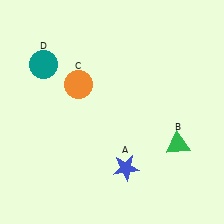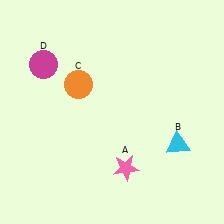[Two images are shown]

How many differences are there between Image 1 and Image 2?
There are 3 differences between the two images.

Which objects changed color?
A changed from blue to pink. B changed from green to cyan. D changed from teal to magenta.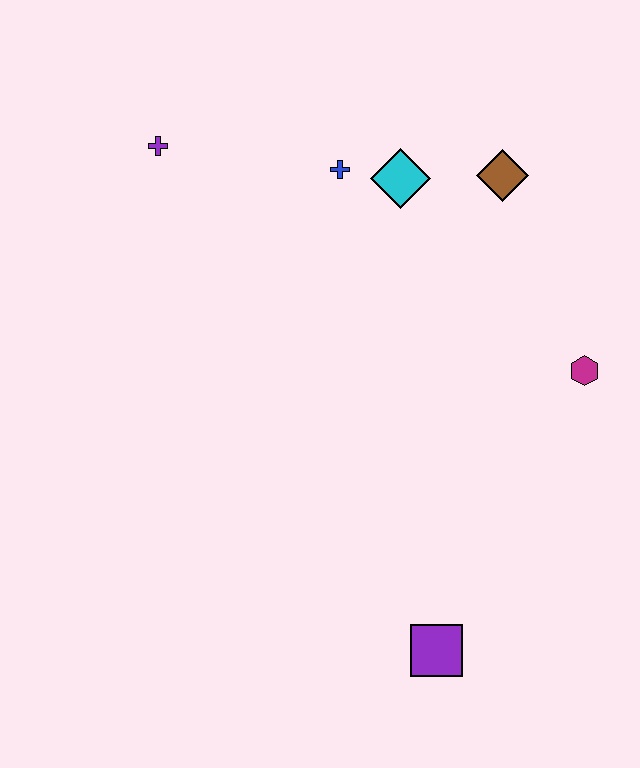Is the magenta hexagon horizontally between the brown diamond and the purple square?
No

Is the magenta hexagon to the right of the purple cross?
Yes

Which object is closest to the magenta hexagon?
The brown diamond is closest to the magenta hexagon.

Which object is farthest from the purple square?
The purple cross is farthest from the purple square.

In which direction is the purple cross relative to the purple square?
The purple cross is above the purple square.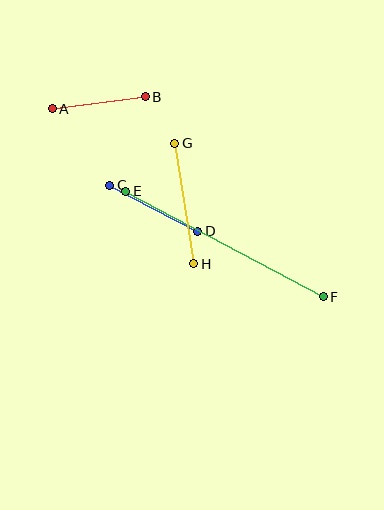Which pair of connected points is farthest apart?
Points E and F are farthest apart.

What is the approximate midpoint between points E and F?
The midpoint is at approximately (224, 244) pixels.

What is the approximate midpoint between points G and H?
The midpoint is at approximately (184, 204) pixels.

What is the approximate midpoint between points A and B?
The midpoint is at approximately (99, 103) pixels.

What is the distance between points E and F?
The distance is approximately 224 pixels.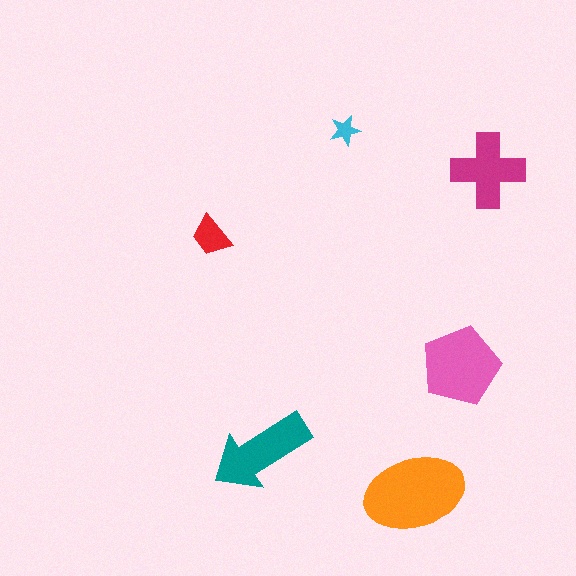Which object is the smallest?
The cyan star.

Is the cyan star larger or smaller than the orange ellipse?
Smaller.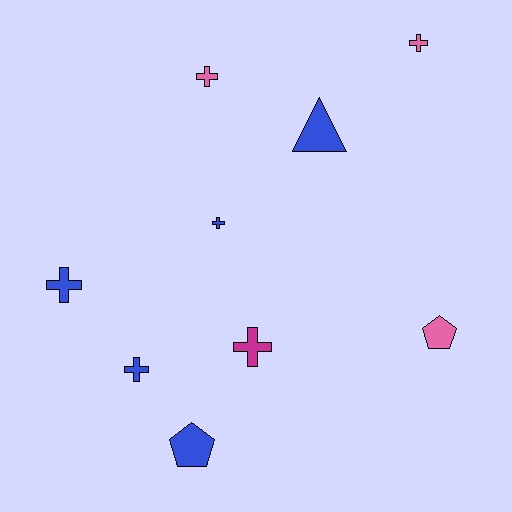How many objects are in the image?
There are 9 objects.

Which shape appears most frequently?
Cross, with 6 objects.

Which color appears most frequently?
Blue, with 5 objects.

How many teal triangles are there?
There are no teal triangles.